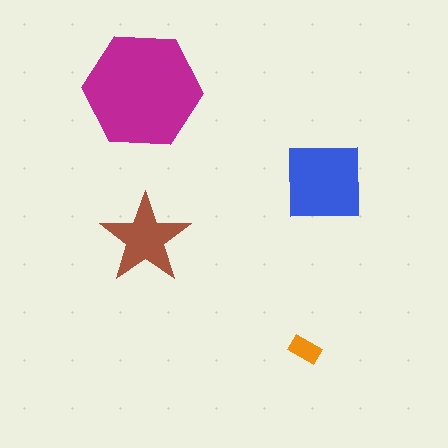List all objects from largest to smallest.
The magenta hexagon, the blue square, the brown star, the orange rectangle.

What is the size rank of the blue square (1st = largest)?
2nd.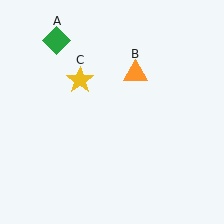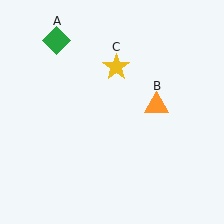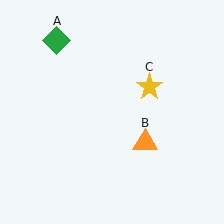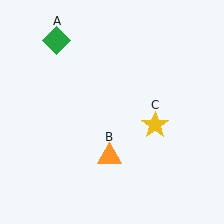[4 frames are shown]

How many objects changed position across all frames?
2 objects changed position: orange triangle (object B), yellow star (object C).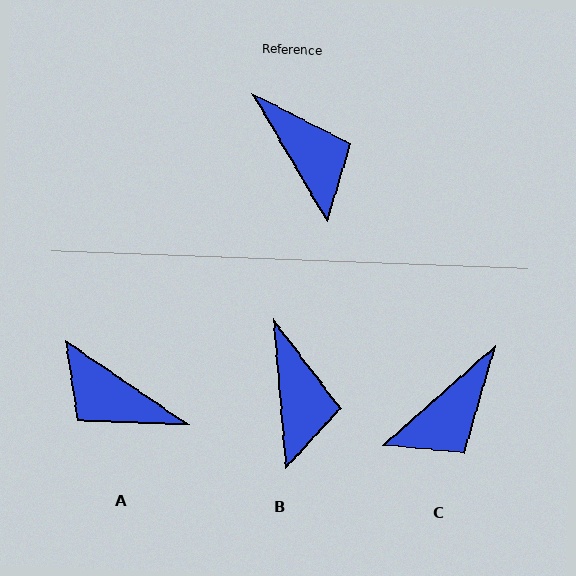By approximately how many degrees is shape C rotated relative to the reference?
Approximately 79 degrees clockwise.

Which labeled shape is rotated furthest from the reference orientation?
A, about 155 degrees away.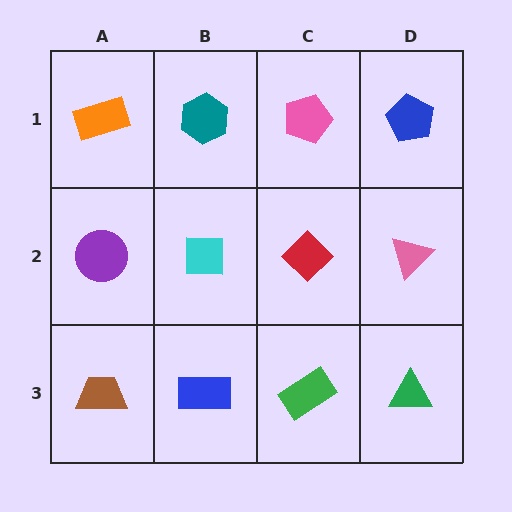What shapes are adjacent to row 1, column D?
A pink triangle (row 2, column D), a pink pentagon (row 1, column C).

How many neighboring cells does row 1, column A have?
2.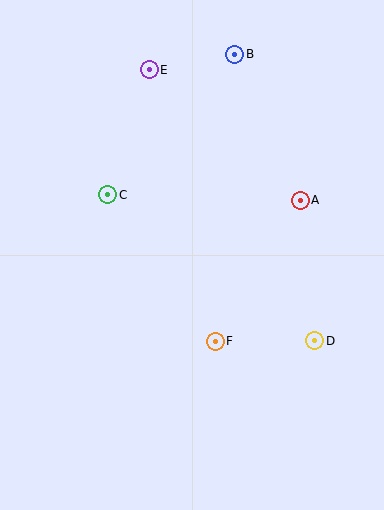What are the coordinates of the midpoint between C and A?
The midpoint between C and A is at (204, 198).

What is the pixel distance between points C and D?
The distance between C and D is 254 pixels.